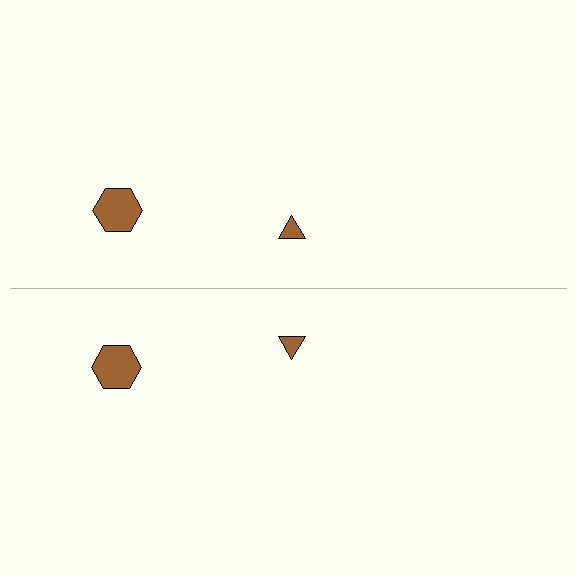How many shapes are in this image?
There are 4 shapes in this image.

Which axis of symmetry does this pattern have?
The pattern has a horizontal axis of symmetry running through the center of the image.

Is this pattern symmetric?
Yes, this pattern has bilateral (reflection) symmetry.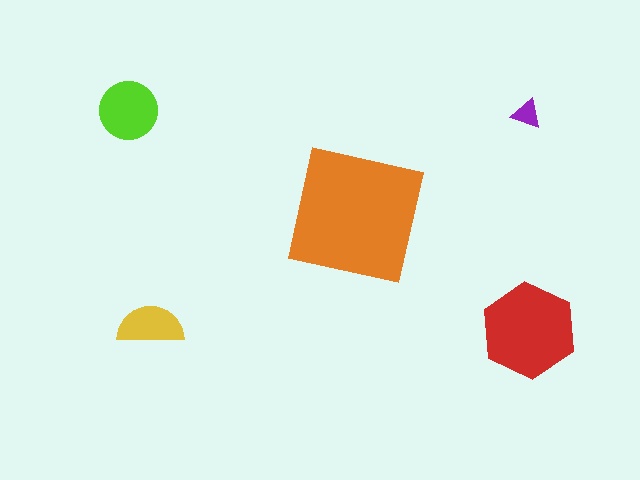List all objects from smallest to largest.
The purple triangle, the yellow semicircle, the lime circle, the red hexagon, the orange square.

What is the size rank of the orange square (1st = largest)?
1st.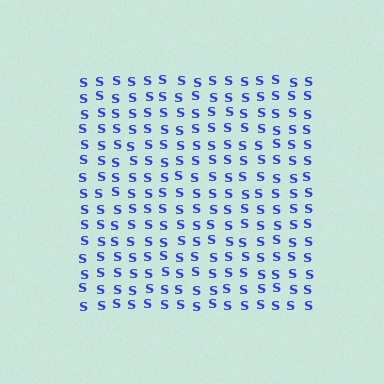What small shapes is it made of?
It is made of small letter S's.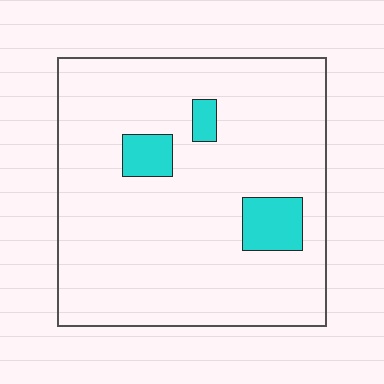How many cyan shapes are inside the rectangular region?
3.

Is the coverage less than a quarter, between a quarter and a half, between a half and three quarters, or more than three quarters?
Less than a quarter.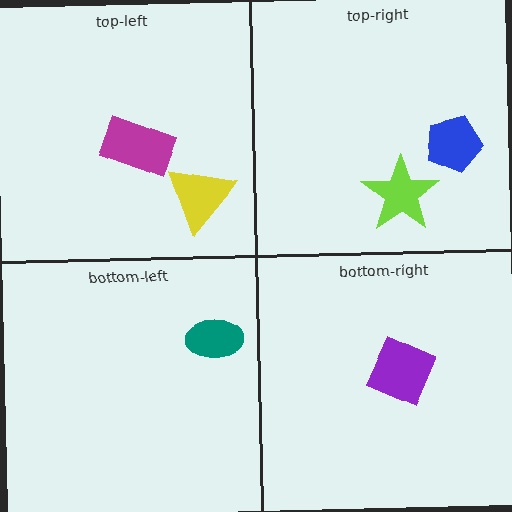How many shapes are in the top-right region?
2.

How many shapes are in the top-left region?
2.